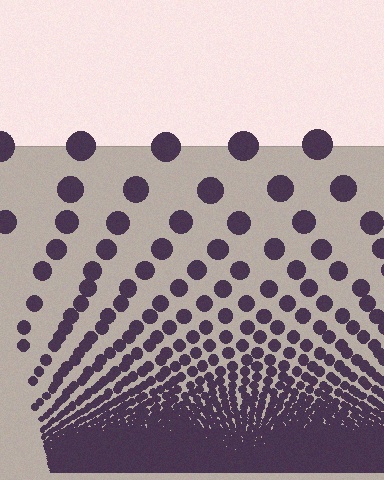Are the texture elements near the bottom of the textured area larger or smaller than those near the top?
Smaller. The gradient is inverted — elements near the bottom are smaller and denser.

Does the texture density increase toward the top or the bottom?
Density increases toward the bottom.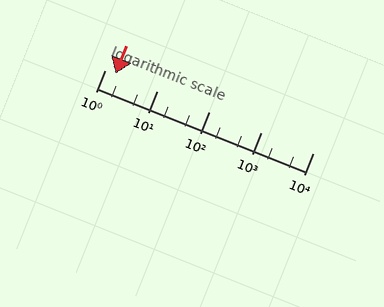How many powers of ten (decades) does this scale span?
The scale spans 4 decades, from 1 to 10000.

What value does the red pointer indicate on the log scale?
The pointer indicates approximately 1.6.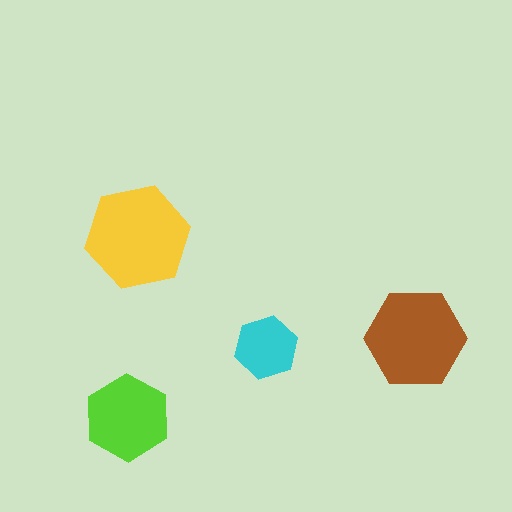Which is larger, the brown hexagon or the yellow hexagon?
The yellow one.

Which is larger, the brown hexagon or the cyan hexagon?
The brown one.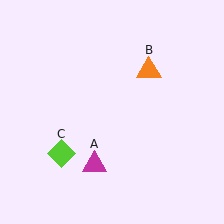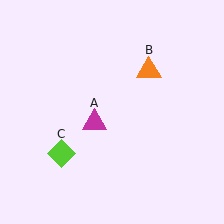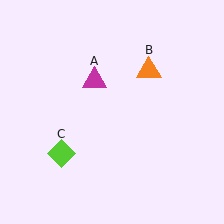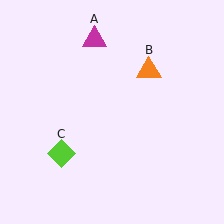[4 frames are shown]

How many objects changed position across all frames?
1 object changed position: magenta triangle (object A).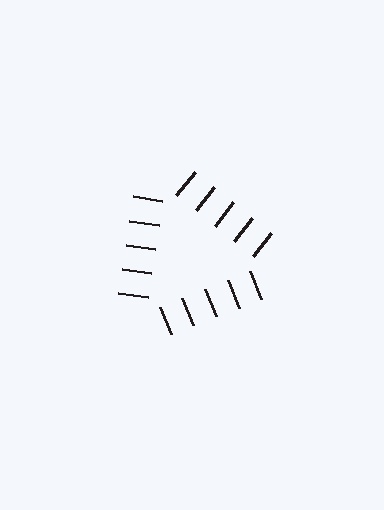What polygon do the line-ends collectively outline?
An illusory triangle — the line segments terminate on its edges but no continuous stroke is drawn.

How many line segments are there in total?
15 — 5 along each of the 3 edges.